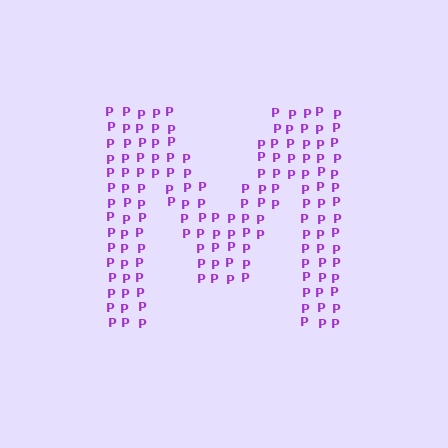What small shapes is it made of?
It is made of small letter P's.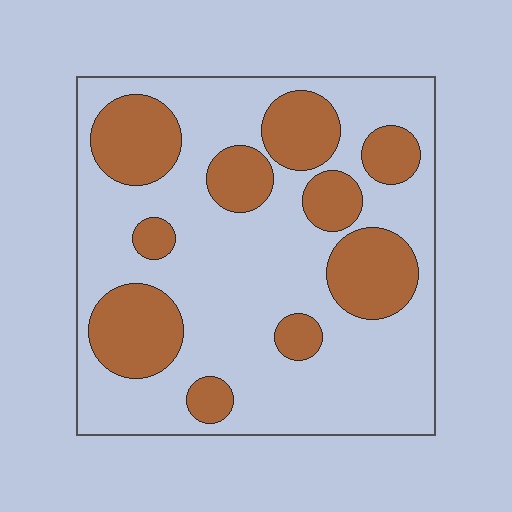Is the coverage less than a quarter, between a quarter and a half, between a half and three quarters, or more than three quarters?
Between a quarter and a half.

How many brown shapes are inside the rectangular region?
10.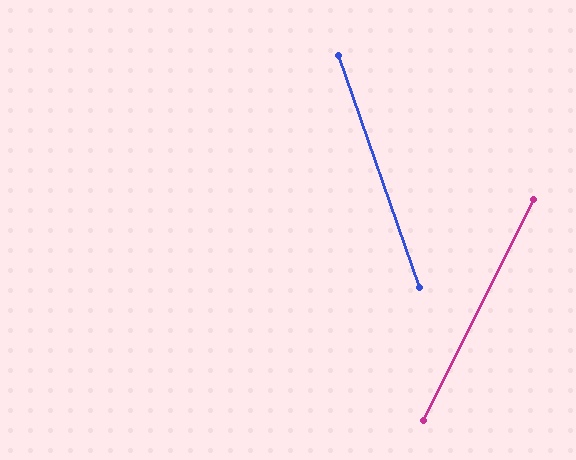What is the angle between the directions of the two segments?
Approximately 46 degrees.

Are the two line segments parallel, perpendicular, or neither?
Neither parallel nor perpendicular — they differ by about 46°.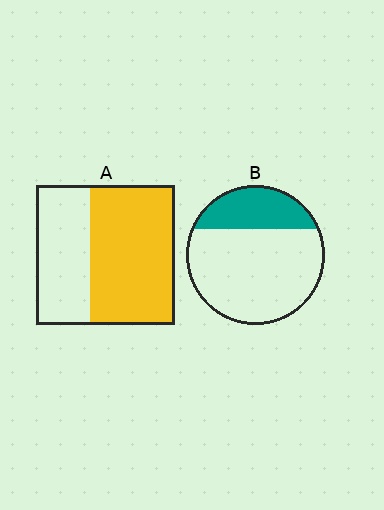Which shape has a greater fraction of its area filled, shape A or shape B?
Shape A.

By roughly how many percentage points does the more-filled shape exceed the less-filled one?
By roughly 35 percentage points (A over B).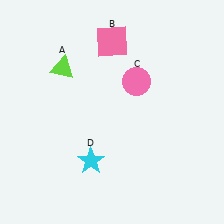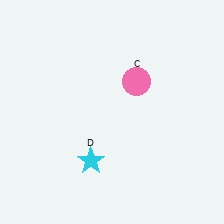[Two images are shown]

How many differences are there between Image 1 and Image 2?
There are 2 differences between the two images.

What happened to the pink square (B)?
The pink square (B) was removed in Image 2. It was in the top-left area of Image 1.